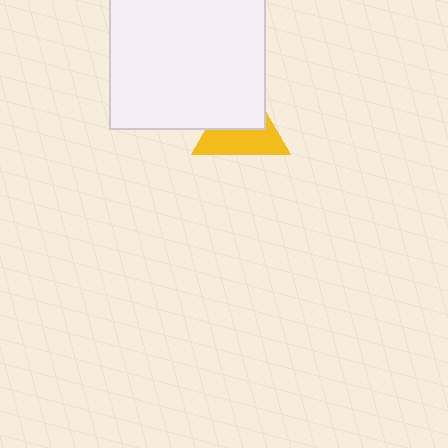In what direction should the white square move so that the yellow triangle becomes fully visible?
The white square should move toward the upper-left. That is the shortest direction to clear the overlap and leave the yellow triangle fully visible.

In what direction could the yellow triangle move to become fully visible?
The yellow triangle could move toward the lower-right. That would shift it out from behind the white square entirely.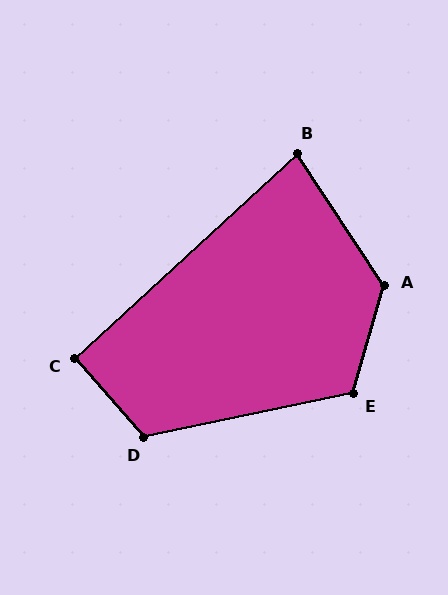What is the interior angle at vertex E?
Approximately 118 degrees (obtuse).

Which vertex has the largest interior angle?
A, at approximately 130 degrees.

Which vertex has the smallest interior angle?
B, at approximately 81 degrees.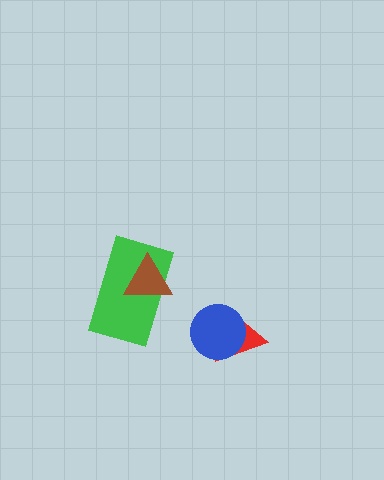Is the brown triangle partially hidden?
No, no other shape covers it.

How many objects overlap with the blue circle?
1 object overlaps with the blue circle.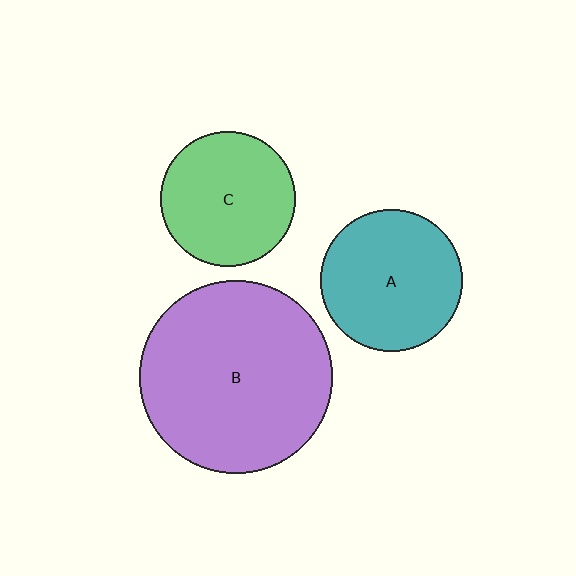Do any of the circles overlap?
No, none of the circles overlap.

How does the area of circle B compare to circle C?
Approximately 2.0 times.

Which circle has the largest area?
Circle B (purple).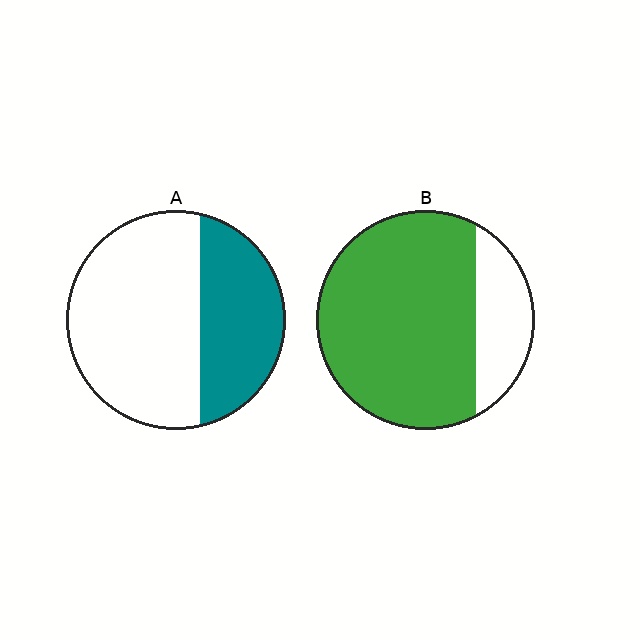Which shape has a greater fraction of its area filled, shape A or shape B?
Shape B.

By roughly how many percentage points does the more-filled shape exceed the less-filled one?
By roughly 40 percentage points (B over A).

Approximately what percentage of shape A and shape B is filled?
A is approximately 35% and B is approximately 80%.